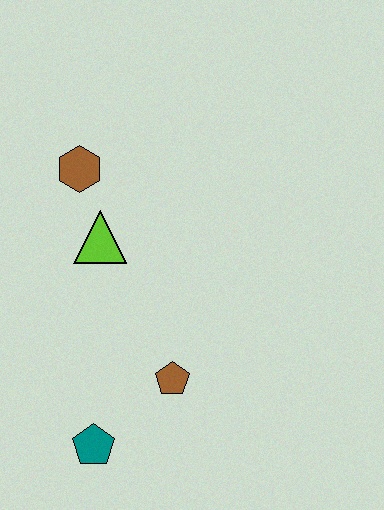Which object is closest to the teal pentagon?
The brown pentagon is closest to the teal pentagon.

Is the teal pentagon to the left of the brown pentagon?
Yes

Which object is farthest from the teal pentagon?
The brown hexagon is farthest from the teal pentagon.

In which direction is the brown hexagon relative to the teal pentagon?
The brown hexagon is above the teal pentagon.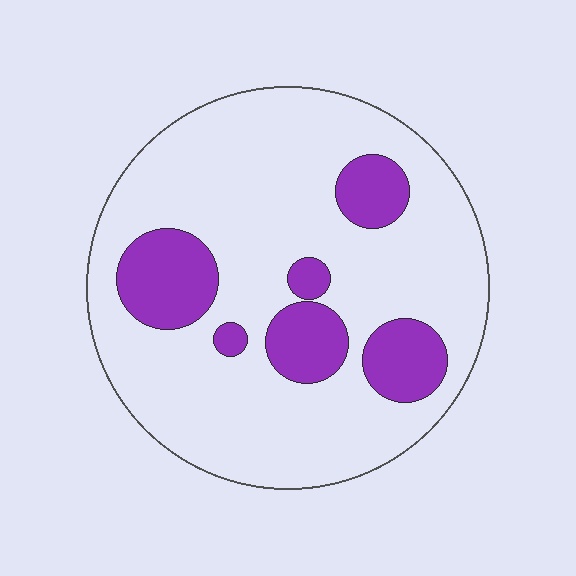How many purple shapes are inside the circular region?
6.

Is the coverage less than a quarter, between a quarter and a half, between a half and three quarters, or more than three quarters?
Less than a quarter.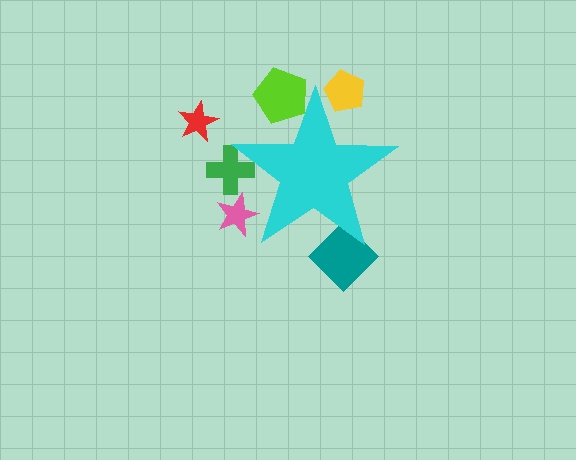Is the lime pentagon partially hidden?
Yes, the lime pentagon is partially hidden behind the cyan star.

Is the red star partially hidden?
No, the red star is fully visible.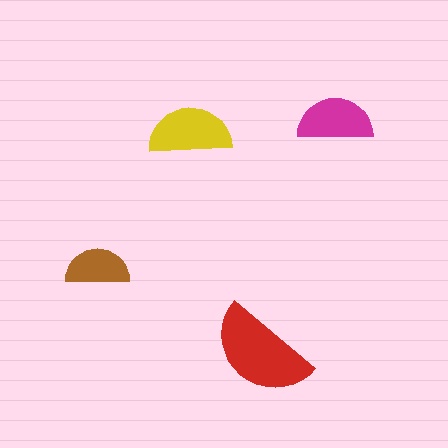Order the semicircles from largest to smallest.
the red one, the yellow one, the magenta one, the brown one.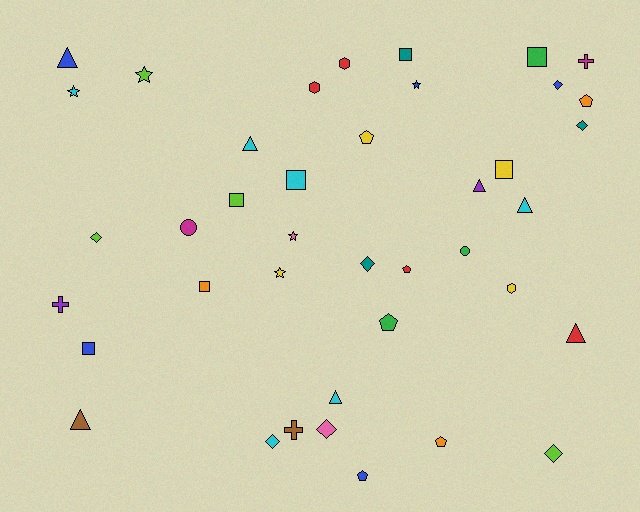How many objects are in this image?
There are 40 objects.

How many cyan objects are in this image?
There are 6 cyan objects.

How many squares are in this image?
There are 7 squares.